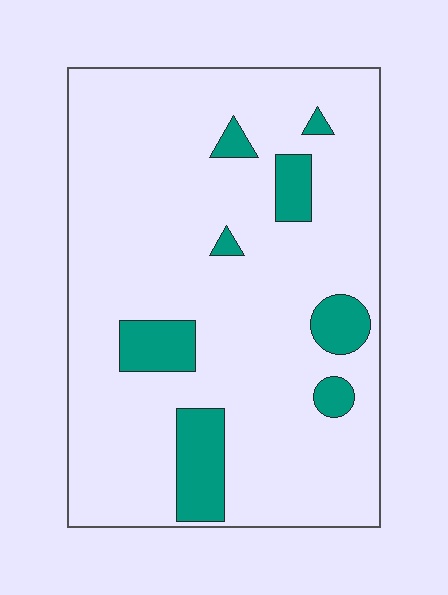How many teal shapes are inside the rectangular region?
8.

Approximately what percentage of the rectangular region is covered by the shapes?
Approximately 15%.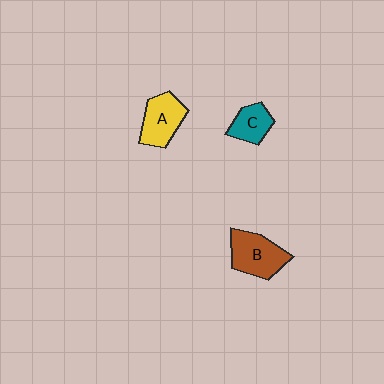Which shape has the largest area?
Shape B (brown).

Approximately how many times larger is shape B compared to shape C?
Approximately 1.7 times.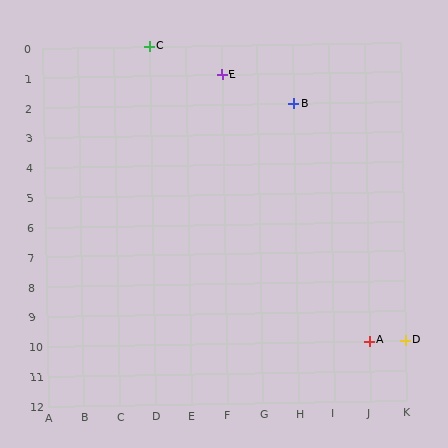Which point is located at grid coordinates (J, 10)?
Point A is at (J, 10).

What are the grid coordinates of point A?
Point A is at grid coordinates (J, 10).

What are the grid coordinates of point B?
Point B is at grid coordinates (H, 2).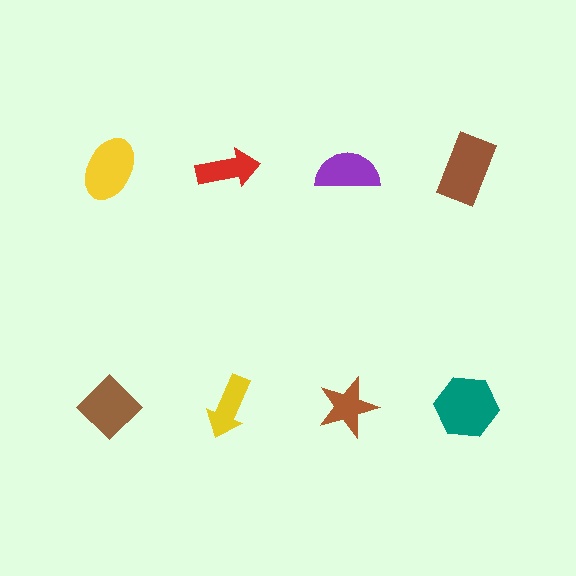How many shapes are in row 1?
4 shapes.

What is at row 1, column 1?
A yellow ellipse.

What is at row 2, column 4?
A teal hexagon.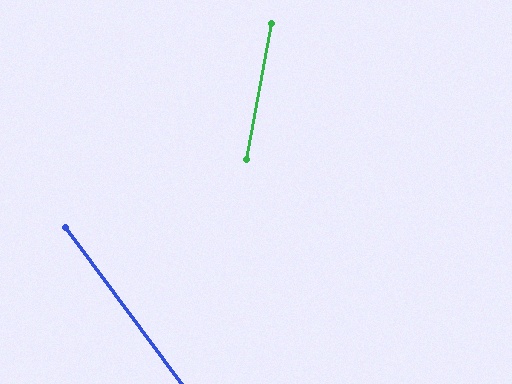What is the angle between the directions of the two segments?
Approximately 47 degrees.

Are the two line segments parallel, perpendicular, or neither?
Neither parallel nor perpendicular — they differ by about 47°.